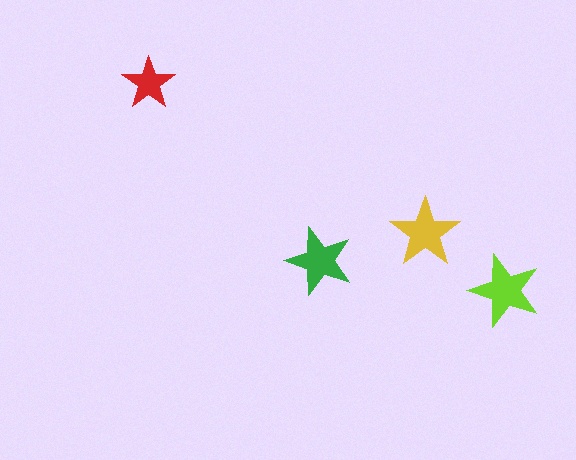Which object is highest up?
The red star is topmost.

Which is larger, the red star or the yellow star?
The yellow one.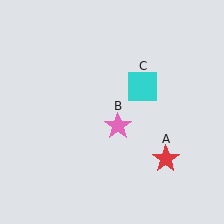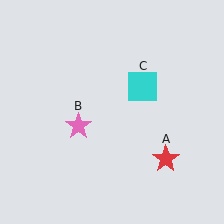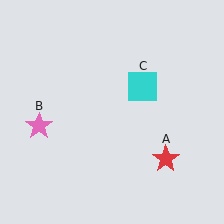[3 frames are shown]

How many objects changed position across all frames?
1 object changed position: pink star (object B).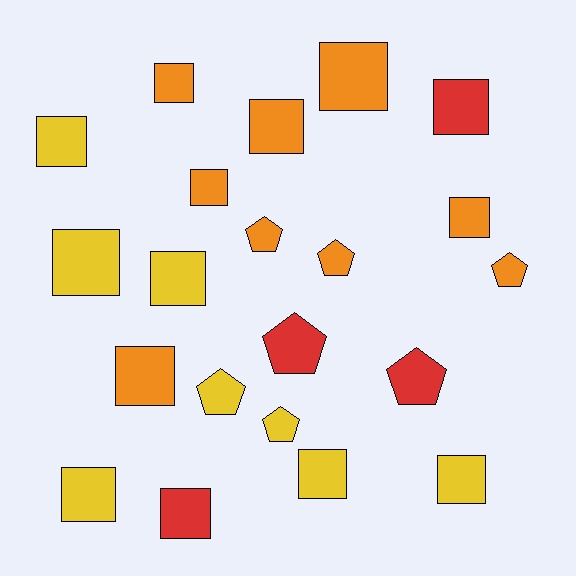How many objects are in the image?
There are 21 objects.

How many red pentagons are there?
There are 2 red pentagons.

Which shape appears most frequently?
Square, with 14 objects.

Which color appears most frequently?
Orange, with 9 objects.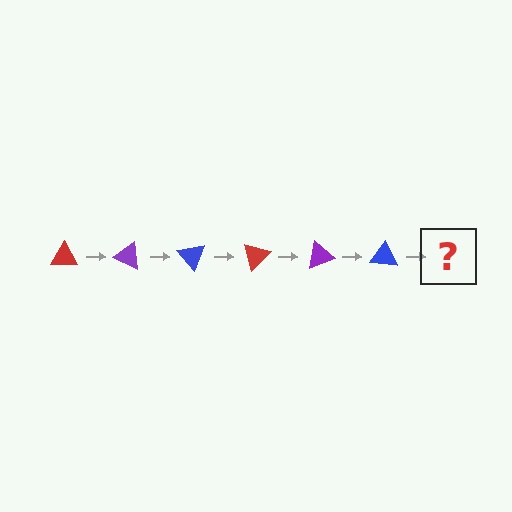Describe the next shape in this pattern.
It should be a red triangle, rotated 150 degrees from the start.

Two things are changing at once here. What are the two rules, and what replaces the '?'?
The two rules are that it rotates 25 degrees each step and the color cycles through red, purple, and blue. The '?' should be a red triangle, rotated 150 degrees from the start.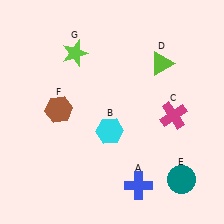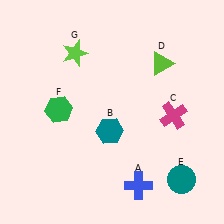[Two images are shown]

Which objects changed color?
B changed from cyan to teal. F changed from brown to green.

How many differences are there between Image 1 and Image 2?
There are 2 differences between the two images.